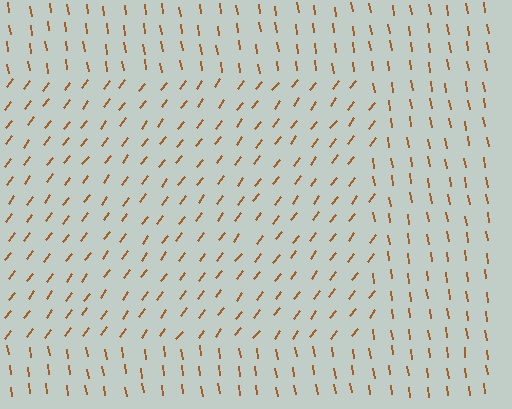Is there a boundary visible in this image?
Yes, there is a texture boundary formed by a change in line orientation.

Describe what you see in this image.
The image is filled with small brown line segments. A rectangle region in the image has lines oriented differently from the surrounding lines, creating a visible texture boundary.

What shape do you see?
I see a rectangle.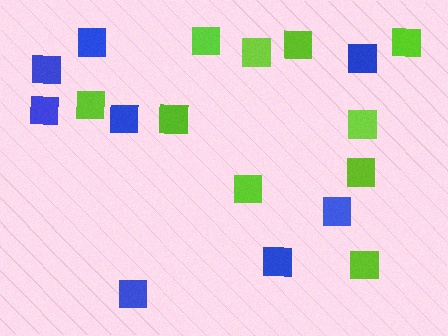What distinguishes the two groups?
There are 2 groups: one group of lime squares (10) and one group of blue squares (8).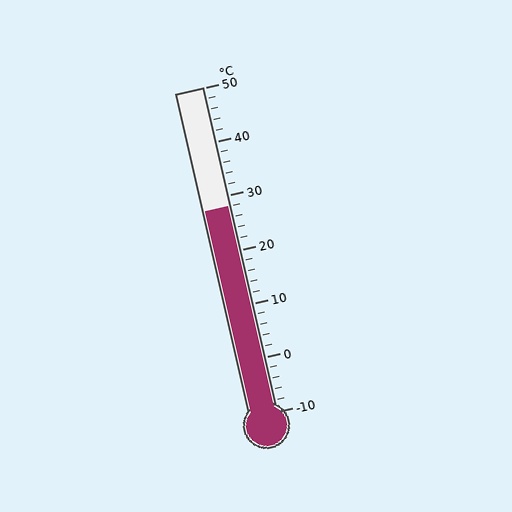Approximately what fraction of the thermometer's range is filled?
The thermometer is filled to approximately 65% of its range.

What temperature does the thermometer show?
The thermometer shows approximately 28°C.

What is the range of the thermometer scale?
The thermometer scale ranges from -10°C to 50°C.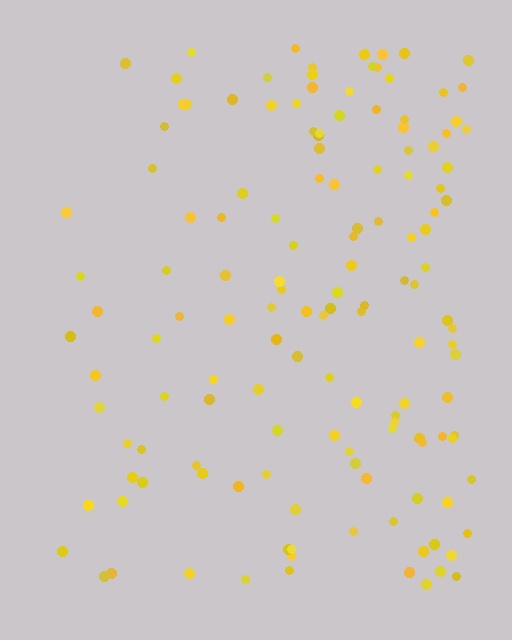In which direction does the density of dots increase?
From left to right, with the right side densest.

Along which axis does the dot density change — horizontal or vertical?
Horizontal.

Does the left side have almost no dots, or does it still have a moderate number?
Still a moderate number, just noticeably fewer than the right.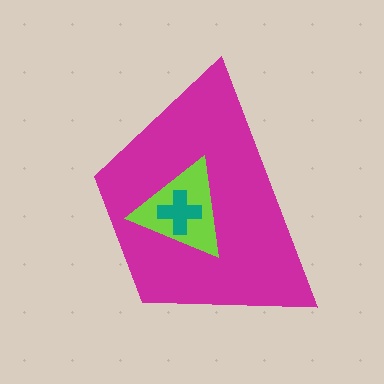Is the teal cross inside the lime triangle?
Yes.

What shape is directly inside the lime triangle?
The teal cross.